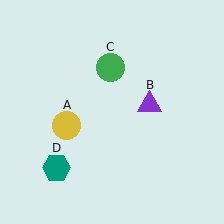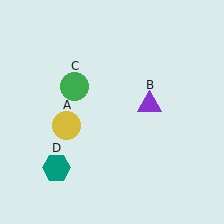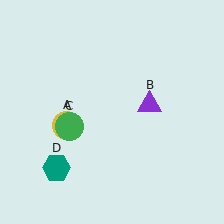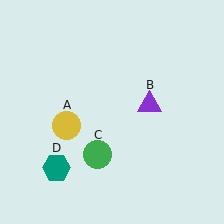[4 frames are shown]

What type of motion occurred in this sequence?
The green circle (object C) rotated counterclockwise around the center of the scene.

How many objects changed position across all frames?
1 object changed position: green circle (object C).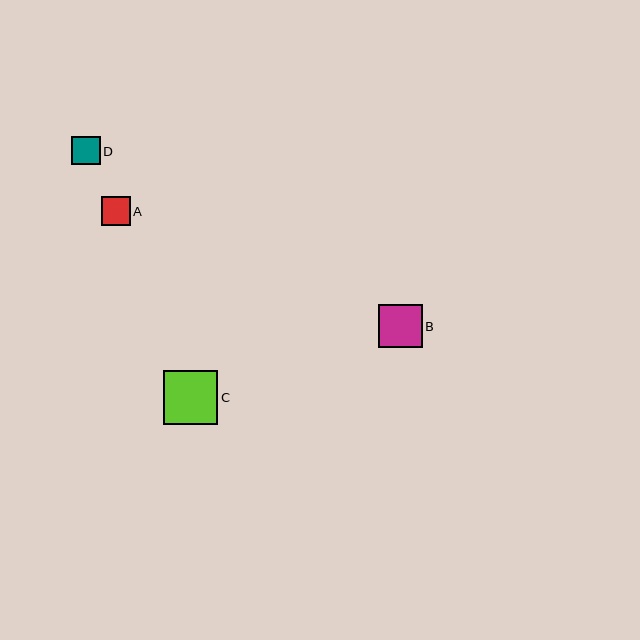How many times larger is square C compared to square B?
Square C is approximately 1.2 times the size of square B.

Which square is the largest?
Square C is the largest with a size of approximately 54 pixels.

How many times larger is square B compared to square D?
Square B is approximately 1.5 times the size of square D.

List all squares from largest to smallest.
From largest to smallest: C, B, A, D.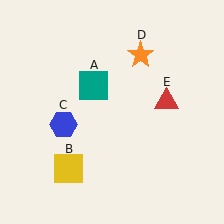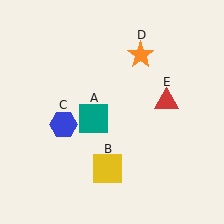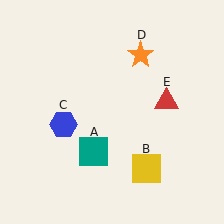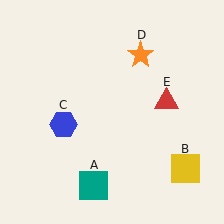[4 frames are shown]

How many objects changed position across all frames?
2 objects changed position: teal square (object A), yellow square (object B).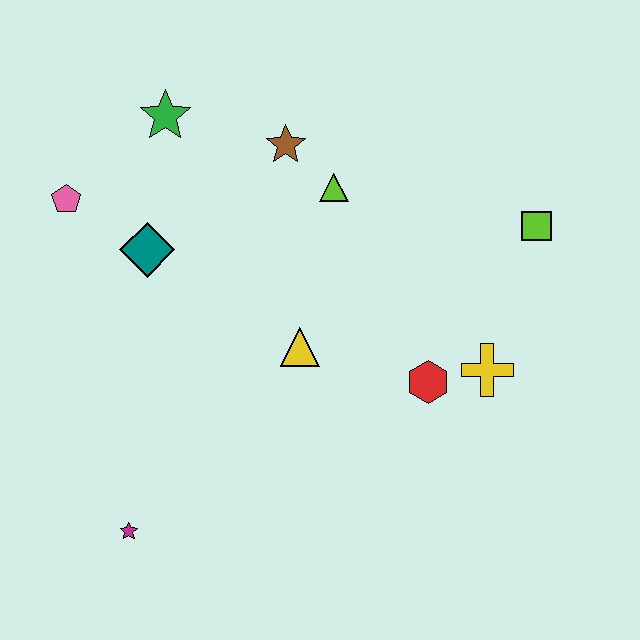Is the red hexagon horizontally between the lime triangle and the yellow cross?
Yes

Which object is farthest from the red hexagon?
The pink pentagon is farthest from the red hexagon.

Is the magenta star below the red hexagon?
Yes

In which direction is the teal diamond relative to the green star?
The teal diamond is below the green star.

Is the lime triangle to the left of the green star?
No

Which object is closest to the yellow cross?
The red hexagon is closest to the yellow cross.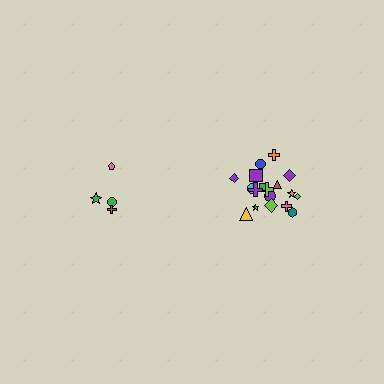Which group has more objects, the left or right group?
The right group.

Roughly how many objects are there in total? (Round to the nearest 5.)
Roughly 20 objects in total.